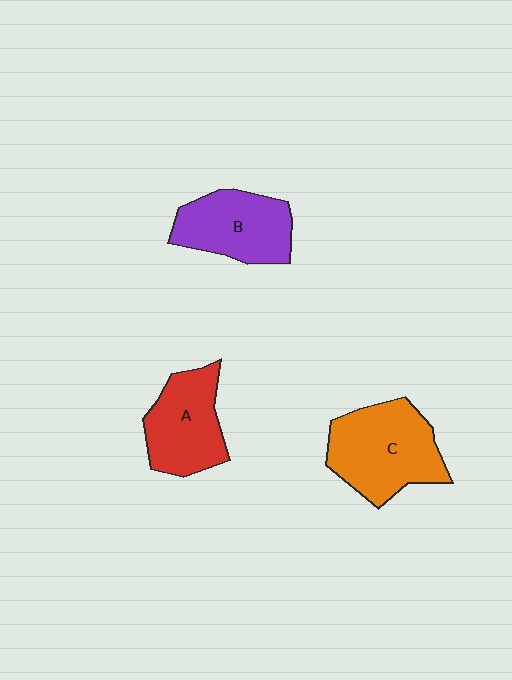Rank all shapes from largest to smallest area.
From largest to smallest: C (orange), B (purple), A (red).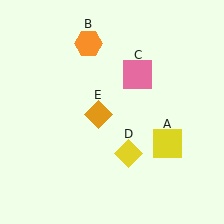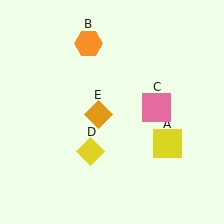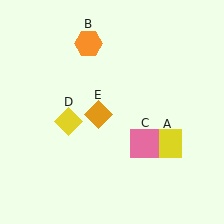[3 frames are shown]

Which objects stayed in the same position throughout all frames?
Yellow square (object A) and orange hexagon (object B) and orange diamond (object E) remained stationary.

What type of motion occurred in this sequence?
The pink square (object C), yellow diamond (object D) rotated clockwise around the center of the scene.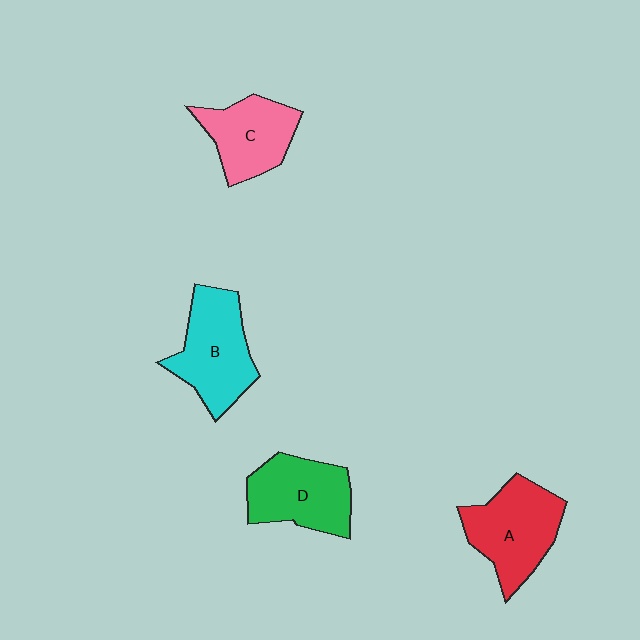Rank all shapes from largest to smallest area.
From largest to smallest: A (red), B (cyan), D (green), C (pink).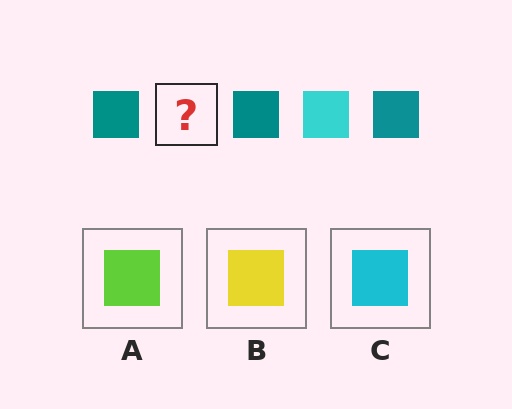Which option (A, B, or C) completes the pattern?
C.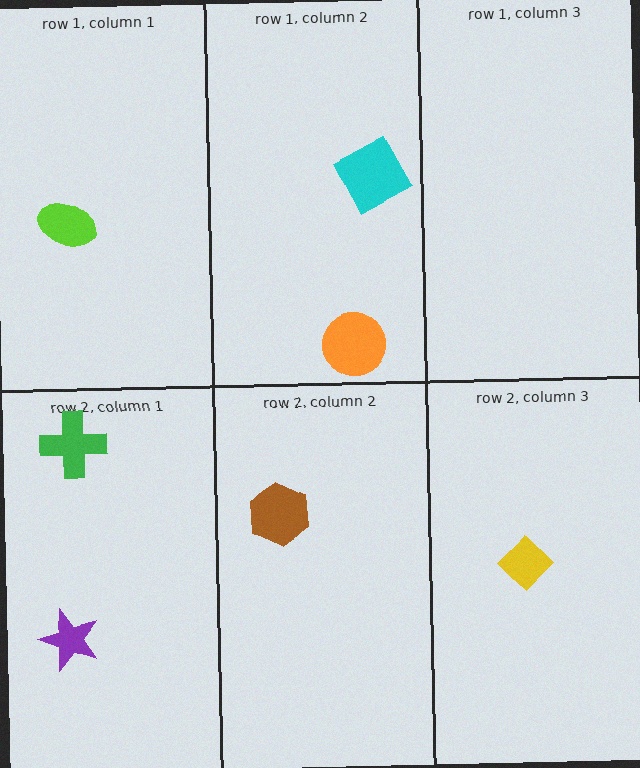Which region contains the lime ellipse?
The row 1, column 1 region.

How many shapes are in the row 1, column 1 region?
1.